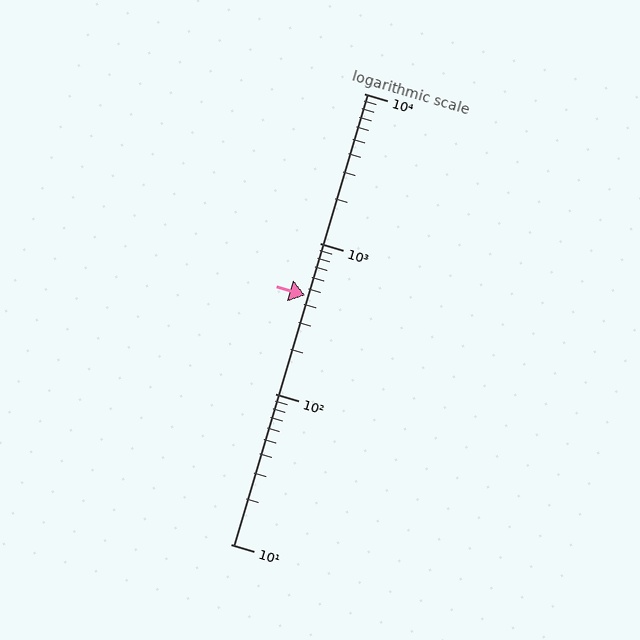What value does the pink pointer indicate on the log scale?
The pointer indicates approximately 450.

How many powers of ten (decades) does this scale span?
The scale spans 3 decades, from 10 to 10000.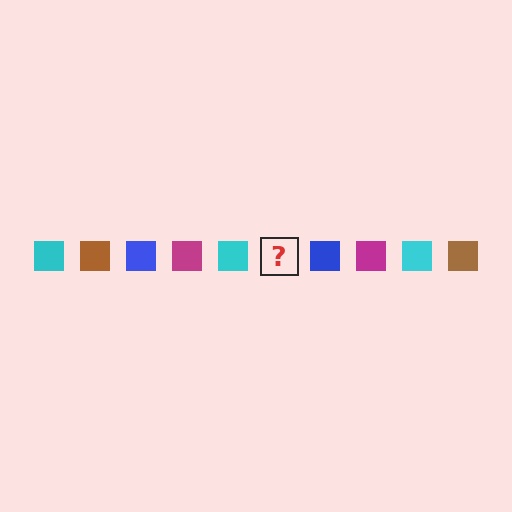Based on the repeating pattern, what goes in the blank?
The blank should be a brown square.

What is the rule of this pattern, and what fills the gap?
The rule is that the pattern cycles through cyan, brown, blue, magenta squares. The gap should be filled with a brown square.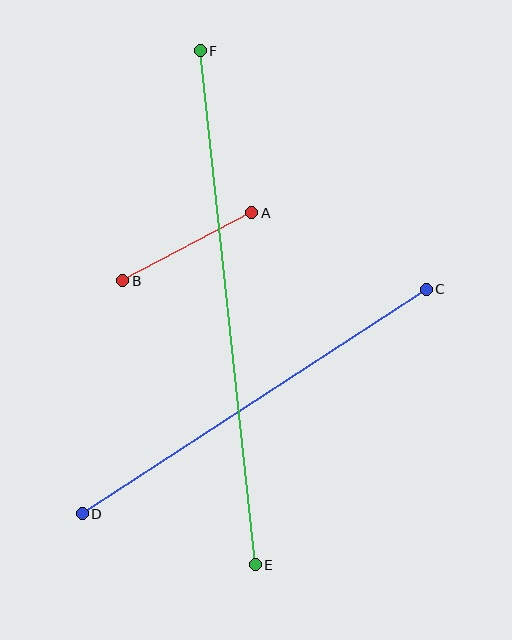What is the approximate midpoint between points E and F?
The midpoint is at approximately (228, 308) pixels.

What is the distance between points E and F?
The distance is approximately 517 pixels.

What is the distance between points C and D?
The distance is approximately 411 pixels.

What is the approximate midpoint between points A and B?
The midpoint is at approximately (187, 247) pixels.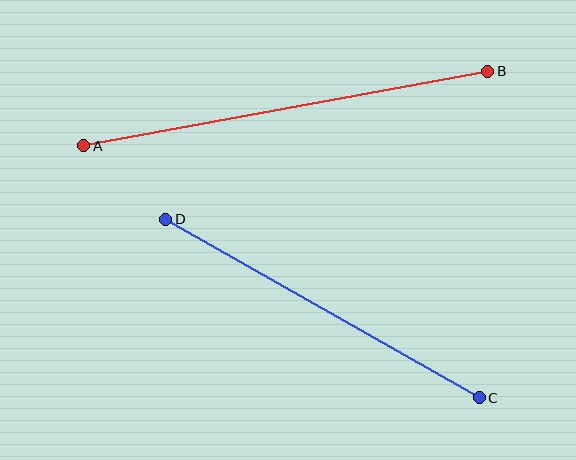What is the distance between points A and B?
The distance is approximately 411 pixels.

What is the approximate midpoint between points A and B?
The midpoint is at approximately (286, 108) pixels.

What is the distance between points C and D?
The distance is approximately 361 pixels.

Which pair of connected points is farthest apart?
Points A and B are farthest apart.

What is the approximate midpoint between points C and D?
The midpoint is at approximately (323, 309) pixels.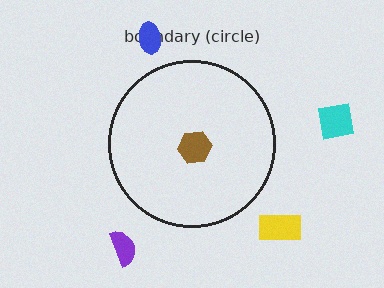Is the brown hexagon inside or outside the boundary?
Inside.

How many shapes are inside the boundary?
1 inside, 4 outside.